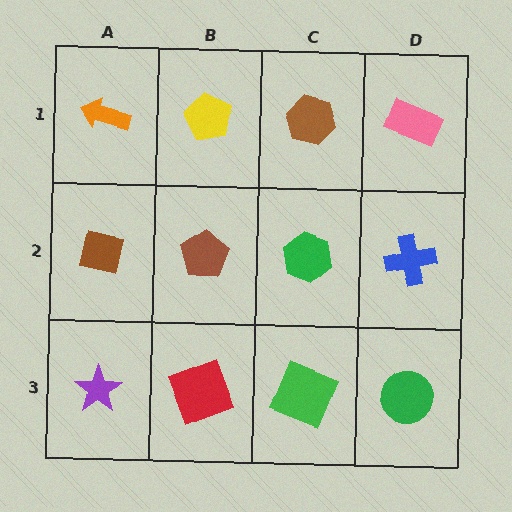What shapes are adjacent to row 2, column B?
A yellow pentagon (row 1, column B), a red square (row 3, column B), a brown square (row 2, column A), a green hexagon (row 2, column C).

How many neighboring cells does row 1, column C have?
3.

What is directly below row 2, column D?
A green circle.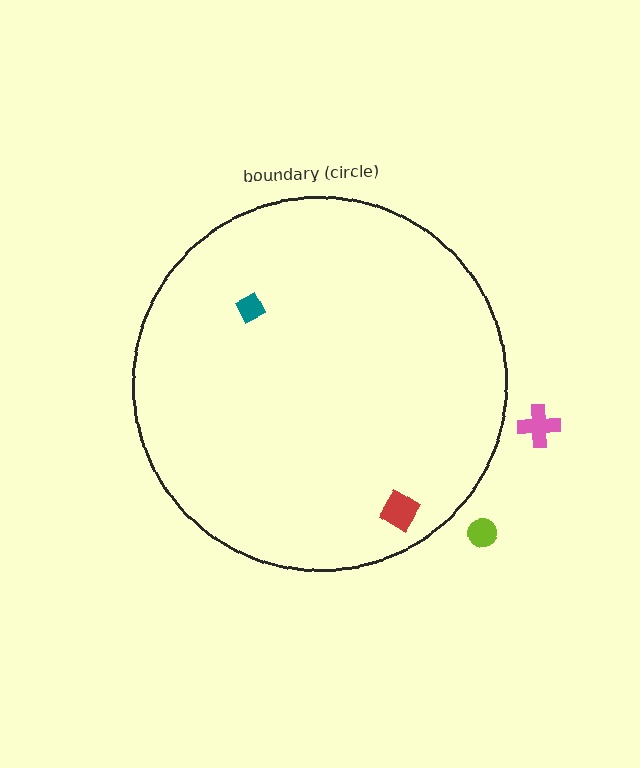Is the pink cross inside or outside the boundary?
Outside.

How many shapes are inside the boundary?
2 inside, 2 outside.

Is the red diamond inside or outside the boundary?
Inside.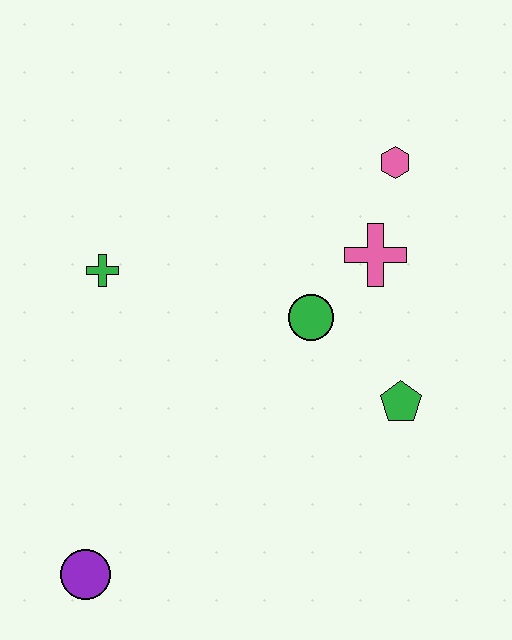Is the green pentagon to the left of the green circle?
No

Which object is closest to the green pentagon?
The green circle is closest to the green pentagon.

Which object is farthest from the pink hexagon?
The purple circle is farthest from the pink hexagon.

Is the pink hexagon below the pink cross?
No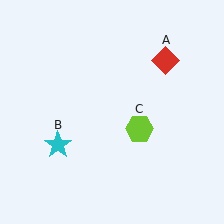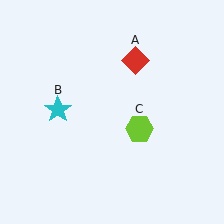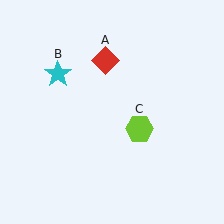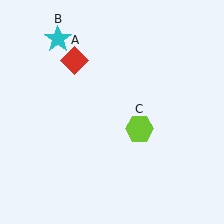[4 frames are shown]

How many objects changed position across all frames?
2 objects changed position: red diamond (object A), cyan star (object B).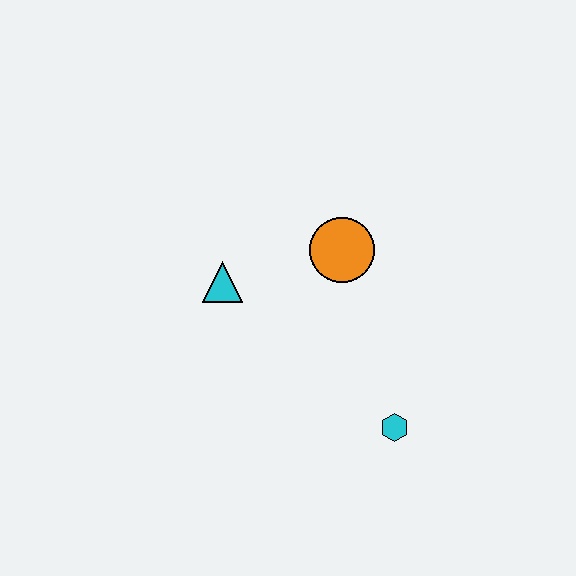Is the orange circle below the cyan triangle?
No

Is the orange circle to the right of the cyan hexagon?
No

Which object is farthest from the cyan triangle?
The cyan hexagon is farthest from the cyan triangle.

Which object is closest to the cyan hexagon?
The orange circle is closest to the cyan hexagon.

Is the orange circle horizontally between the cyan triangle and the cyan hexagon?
Yes